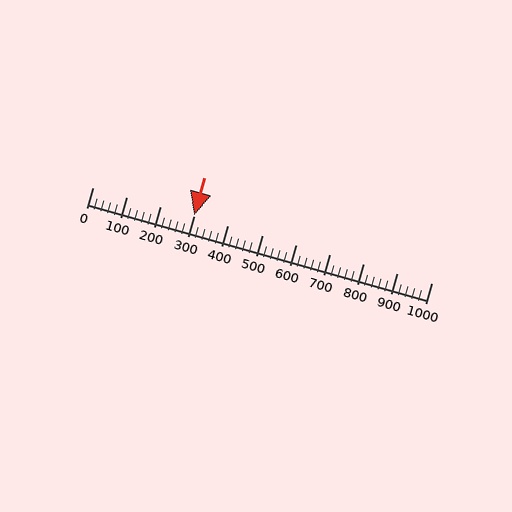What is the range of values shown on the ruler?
The ruler shows values from 0 to 1000.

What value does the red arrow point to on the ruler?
The red arrow points to approximately 300.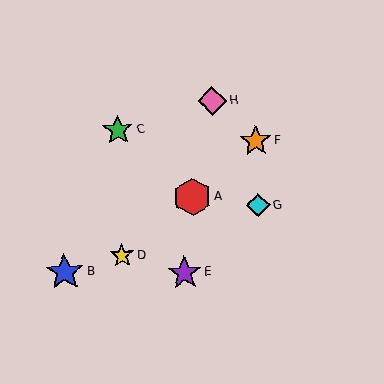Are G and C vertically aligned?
No, G is at x≈258 and C is at x≈118.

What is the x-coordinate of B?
Object B is at x≈65.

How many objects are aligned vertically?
2 objects (F, G) are aligned vertically.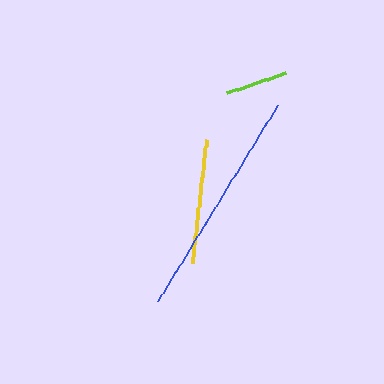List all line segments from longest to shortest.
From longest to shortest: blue, yellow, lime.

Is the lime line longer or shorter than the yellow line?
The yellow line is longer than the lime line.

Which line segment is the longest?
The blue line is the longest at approximately 230 pixels.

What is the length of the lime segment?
The lime segment is approximately 62 pixels long.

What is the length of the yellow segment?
The yellow segment is approximately 124 pixels long.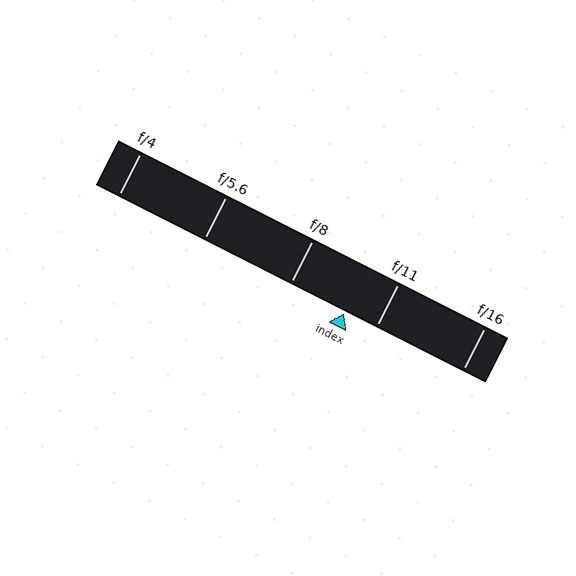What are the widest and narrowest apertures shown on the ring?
The widest aperture shown is f/4 and the narrowest is f/16.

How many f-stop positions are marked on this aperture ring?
There are 5 f-stop positions marked.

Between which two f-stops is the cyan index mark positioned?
The index mark is between f/8 and f/11.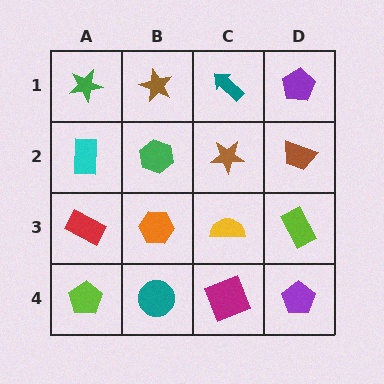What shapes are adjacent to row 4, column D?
A lime rectangle (row 3, column D), a magenta square (row 4, column C).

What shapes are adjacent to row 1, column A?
A cyan rectangle (row 2, column A), a brown star (row 1, column B).